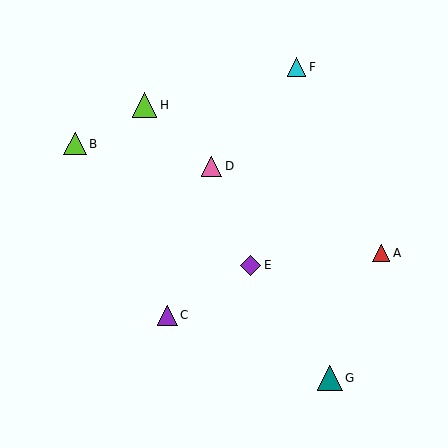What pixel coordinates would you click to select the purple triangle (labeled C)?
Click at (167, 315) to select the purple triangle C.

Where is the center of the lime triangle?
The center of the lime triangle is at (75, 144).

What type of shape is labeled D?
Shape D is a pink triangle.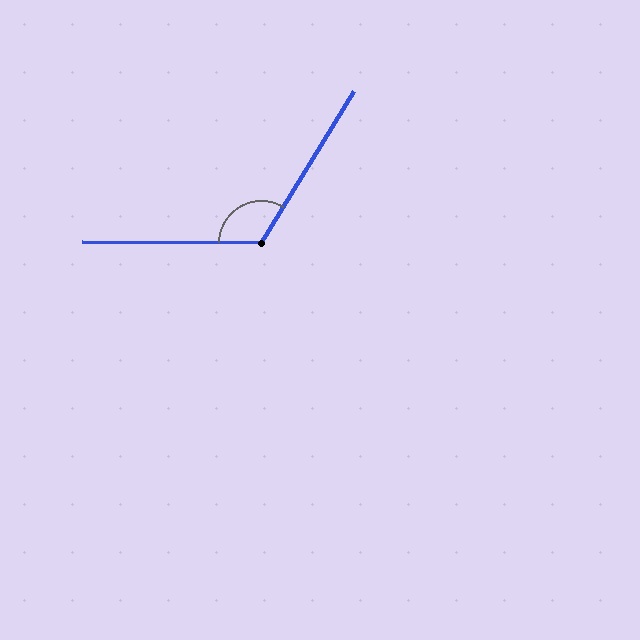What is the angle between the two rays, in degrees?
Approximately 121 degrees.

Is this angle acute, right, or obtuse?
It is obtuse.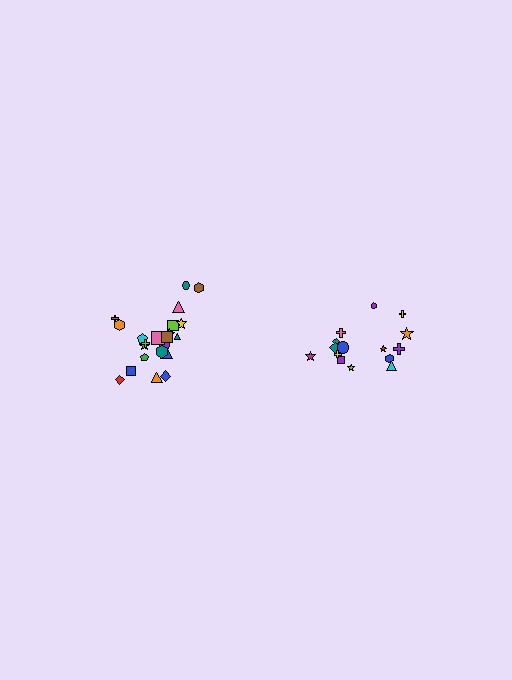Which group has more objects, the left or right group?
The left group.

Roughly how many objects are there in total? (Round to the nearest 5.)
Roughly 35 objects in total.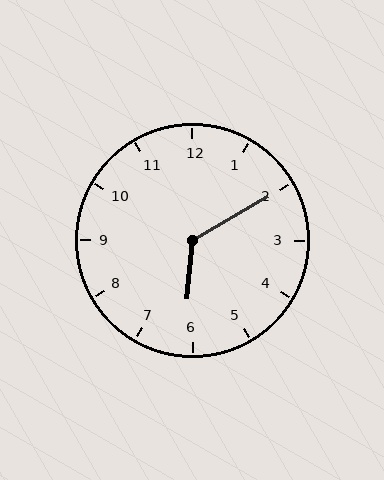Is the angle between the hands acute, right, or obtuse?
It is obtuse.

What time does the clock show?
6:10.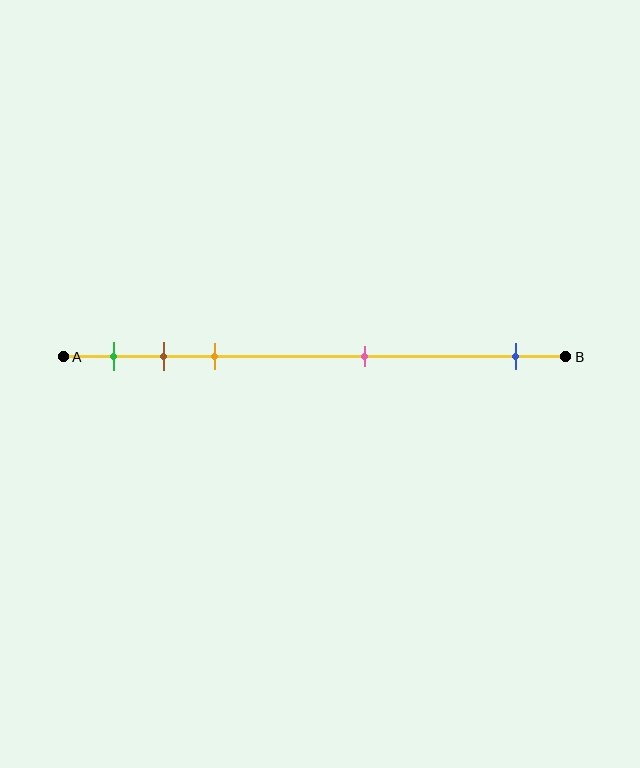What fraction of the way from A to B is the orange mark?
The orange mark is approximately 30% (0.3) of the way from A to B.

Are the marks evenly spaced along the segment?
No, the marks are not evenly spaced.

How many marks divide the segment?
There are 5 marks dividing the segment.